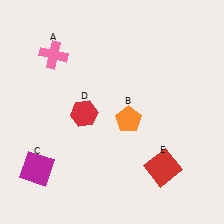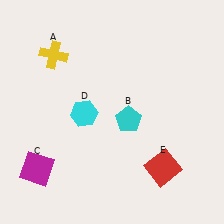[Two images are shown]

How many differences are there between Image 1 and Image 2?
There are 3 differences between the two images.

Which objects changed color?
A changed from pink to yellow. B changed from orange to cyan. D changed from red to cyan.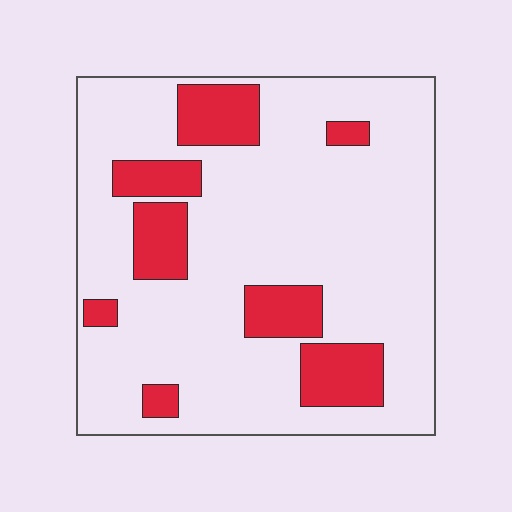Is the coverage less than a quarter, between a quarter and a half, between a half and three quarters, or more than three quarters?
Less than a quarter.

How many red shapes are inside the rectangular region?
8.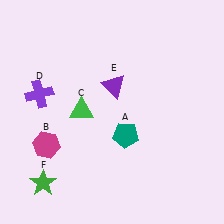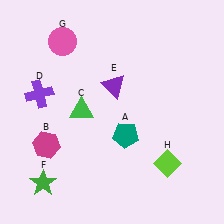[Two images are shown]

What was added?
A pink circle (G), a lime diamond (H) were added in Image 2.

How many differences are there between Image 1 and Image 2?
There are 2 differences between the two images.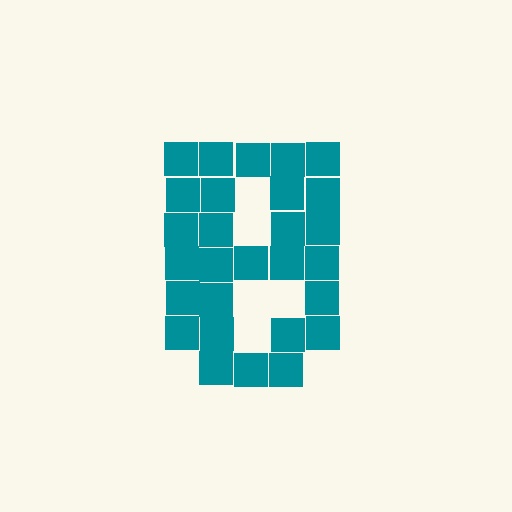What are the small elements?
The small elements are squares.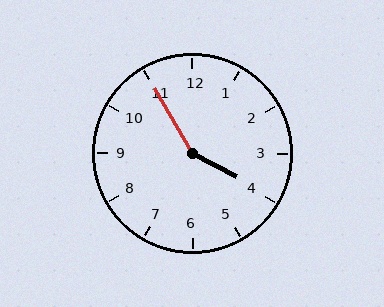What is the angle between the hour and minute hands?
Approximately 148 degrees.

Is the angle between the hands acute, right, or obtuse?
It is obtuse.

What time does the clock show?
3:55.